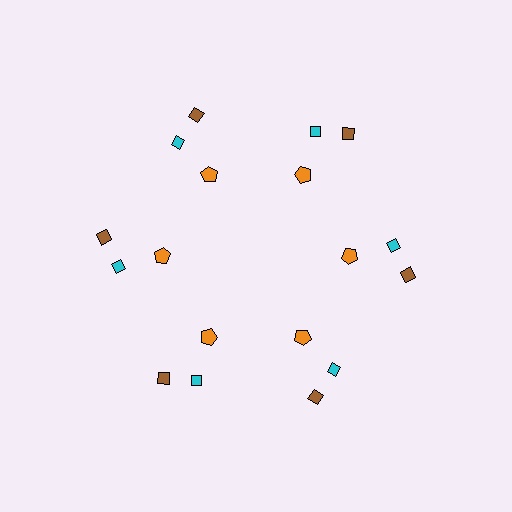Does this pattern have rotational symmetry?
Yes, this pattern has 6-fold rotational symmetry. It looks the same after rotating 60 degrees around the center.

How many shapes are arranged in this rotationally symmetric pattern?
There are 18 shapes, arranged in 6 groups of 3.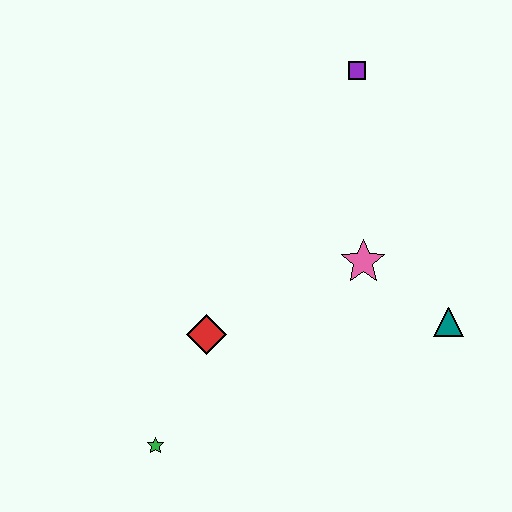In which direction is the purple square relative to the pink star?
The purple square is above the pink star.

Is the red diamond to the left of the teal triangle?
Yes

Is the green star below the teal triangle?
Yes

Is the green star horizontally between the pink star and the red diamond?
No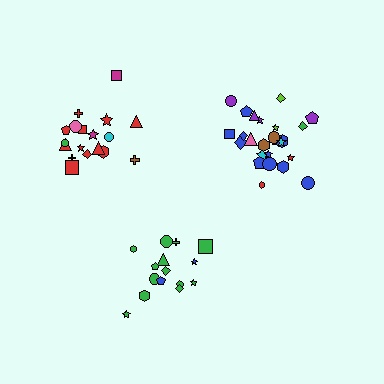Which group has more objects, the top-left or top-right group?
The top-right group.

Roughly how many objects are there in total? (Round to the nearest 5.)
Roughly 60 objects in total.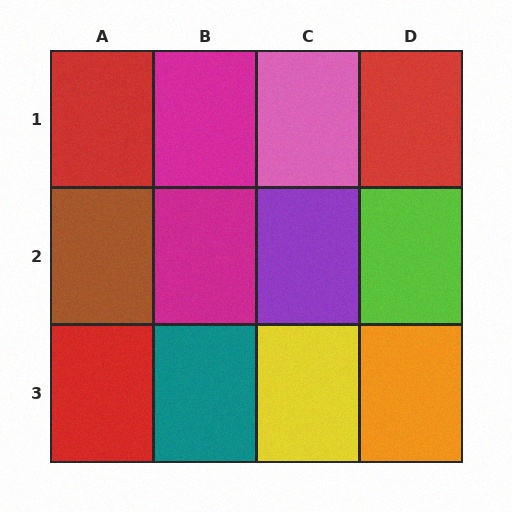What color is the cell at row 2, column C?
Purple.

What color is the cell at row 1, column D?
Red.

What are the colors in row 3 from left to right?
Red, teal, yellow, orange.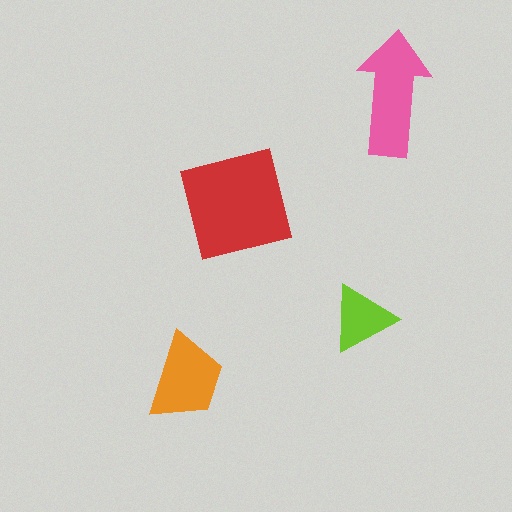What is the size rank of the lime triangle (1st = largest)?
4th.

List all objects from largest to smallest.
The red square, the pink arrow, the orange trapezoid, the lime triangle.